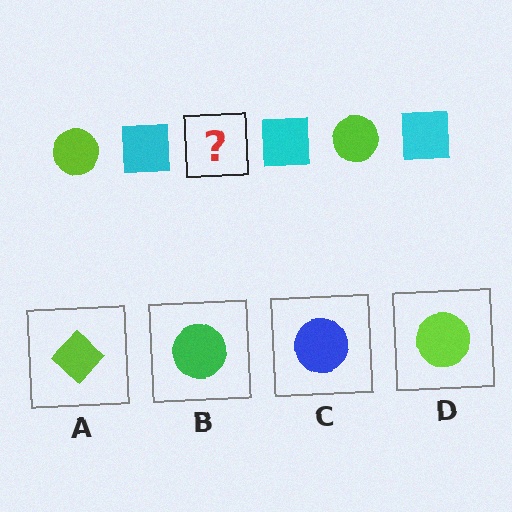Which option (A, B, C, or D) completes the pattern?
D.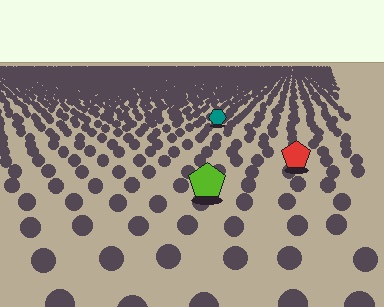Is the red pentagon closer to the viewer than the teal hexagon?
Yes. The red pentagon is closer — you can tell from the texture gradient: the ground texture is coarser near it.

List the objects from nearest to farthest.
From nearest to farthest: the lime pentagon, the red pentagon, the teal hexagon.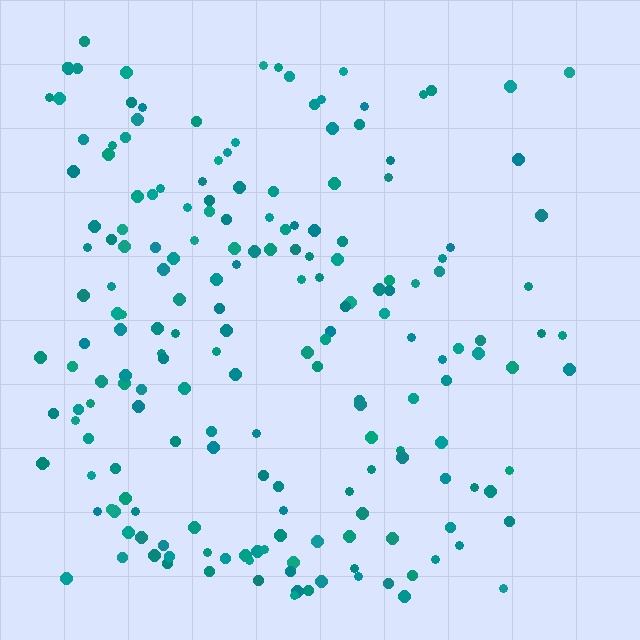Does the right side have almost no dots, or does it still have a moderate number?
Still a moderate number, just noticeably fewer than the left.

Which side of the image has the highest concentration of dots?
The left.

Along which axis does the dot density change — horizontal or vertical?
Horizontal.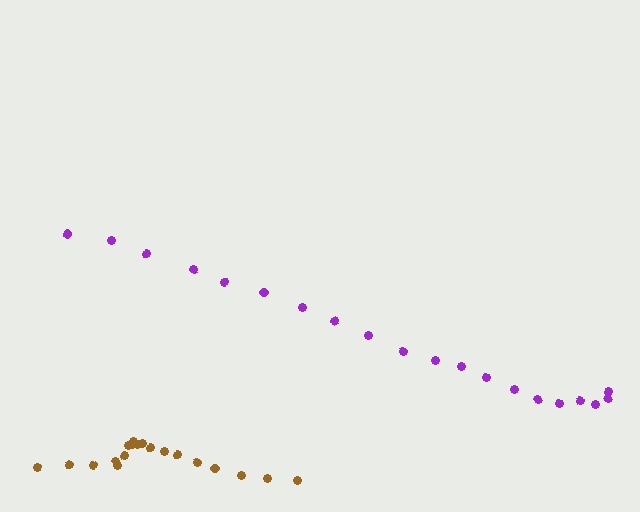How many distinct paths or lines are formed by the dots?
There are 2 distinct paths.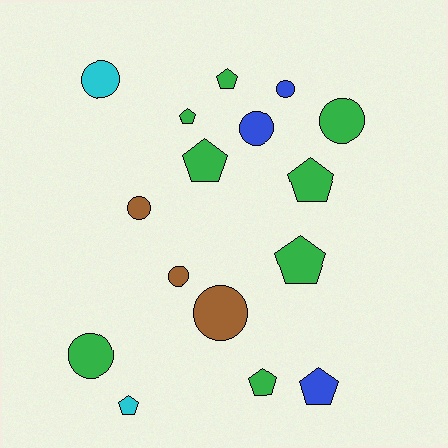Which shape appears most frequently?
Pentagon, with 8 objects.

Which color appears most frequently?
Green, with 8 objects.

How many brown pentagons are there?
There are no brown pentagons.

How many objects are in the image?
There are 16 objects.